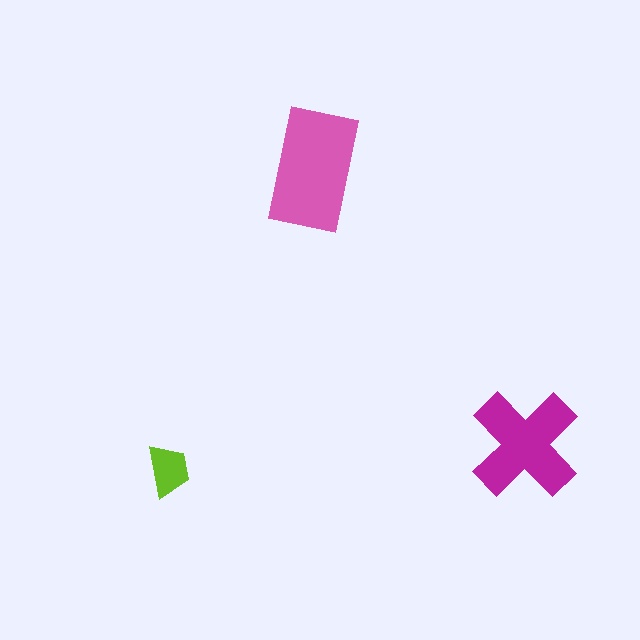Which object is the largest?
The pink rectangle.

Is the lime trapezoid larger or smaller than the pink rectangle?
Smaller.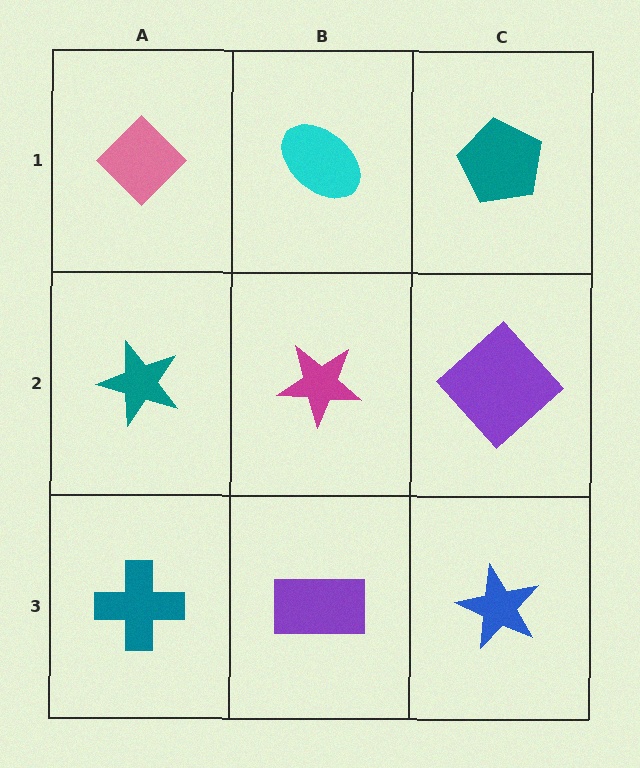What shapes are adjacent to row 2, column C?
A teal pentagon (row 1, column C), a blue star (row 3, column C), a magenta star (row 2, column B).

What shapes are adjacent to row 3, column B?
A magenta star (row 2, column B), a teal cross (row 3, column A), a blue star (row 3, column C).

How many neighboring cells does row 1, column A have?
2.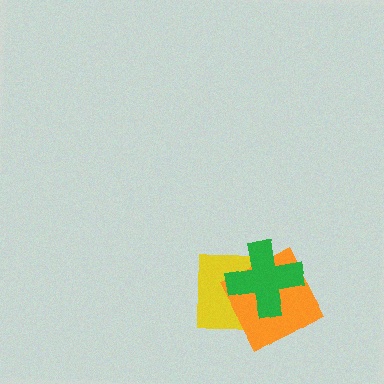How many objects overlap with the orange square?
2 objects overlap with the orange square.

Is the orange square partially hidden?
Yes, it is partially covered by another shape.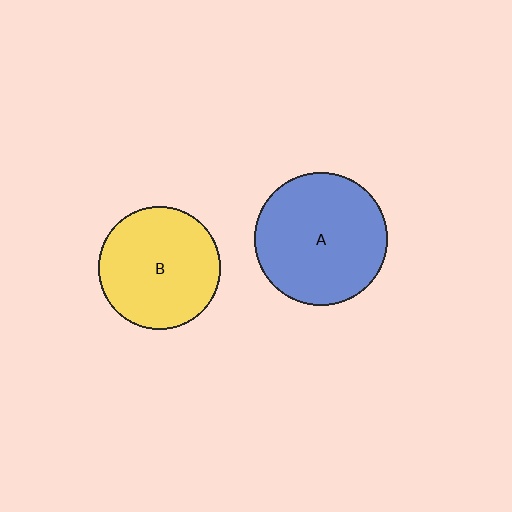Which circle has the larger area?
Circle A (blue).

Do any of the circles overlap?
No, none of the circles overlap.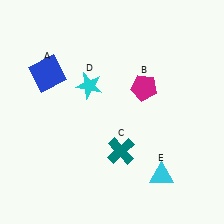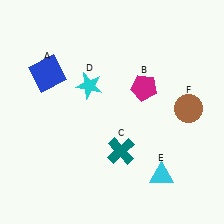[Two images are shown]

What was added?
A brown circle (F) was added in Image 2.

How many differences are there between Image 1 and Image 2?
There is 1 difference between the two images.